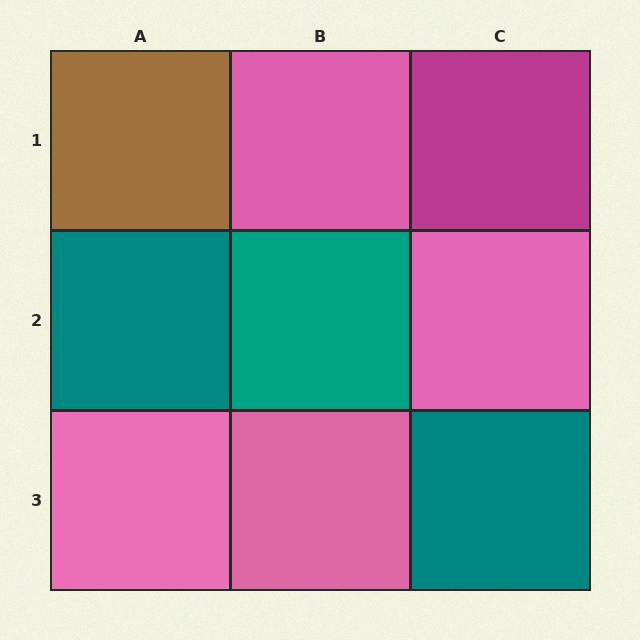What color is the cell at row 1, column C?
Magenta.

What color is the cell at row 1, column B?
Pink.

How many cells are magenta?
1 cell is magenta.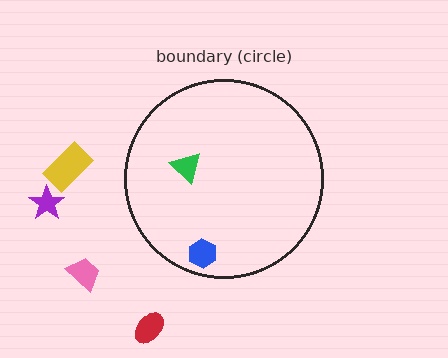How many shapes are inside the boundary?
2 inside, 4 outside.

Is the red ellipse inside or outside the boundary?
Outside.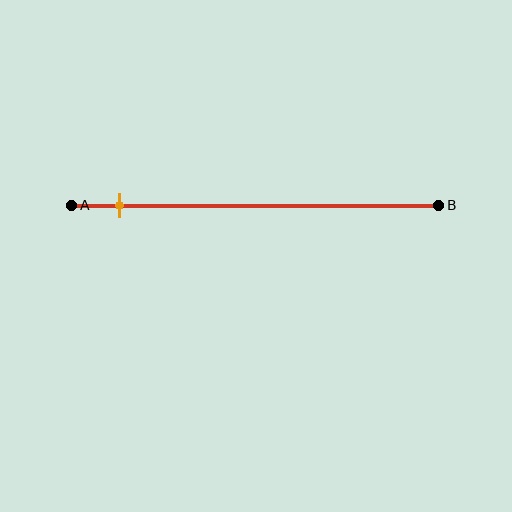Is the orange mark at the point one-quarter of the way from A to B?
No, the mark is at about 15% from A, not at the 25% one-quarter point.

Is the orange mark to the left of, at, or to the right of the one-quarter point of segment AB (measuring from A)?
The orange mark is to the left of the one-quarter point of segment AB.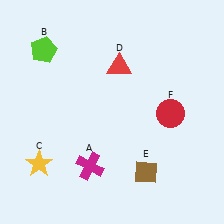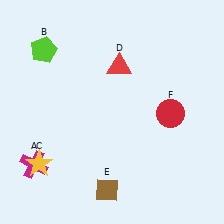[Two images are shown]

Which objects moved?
The objects that moved are: the magenta cross (A), the brown diamond (E).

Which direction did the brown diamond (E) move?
The brown diamond (E) moved left.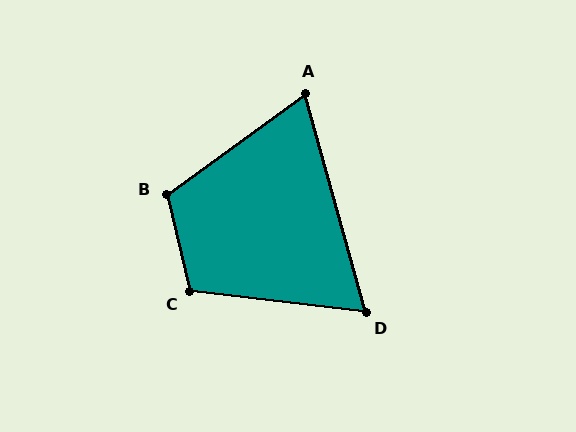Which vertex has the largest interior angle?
B, at approximately 112 degrees.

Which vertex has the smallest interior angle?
D, at approximately 68 degrees.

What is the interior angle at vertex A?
Approximately 70 degrees (acute).